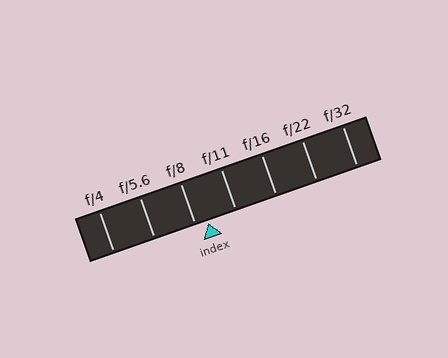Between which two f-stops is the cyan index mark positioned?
The index mark is between f/8 and f/11.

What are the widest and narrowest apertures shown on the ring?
The widest aperture shown is f/4 and the narrowest is f/32.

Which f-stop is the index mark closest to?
The index mark is closest to f/8.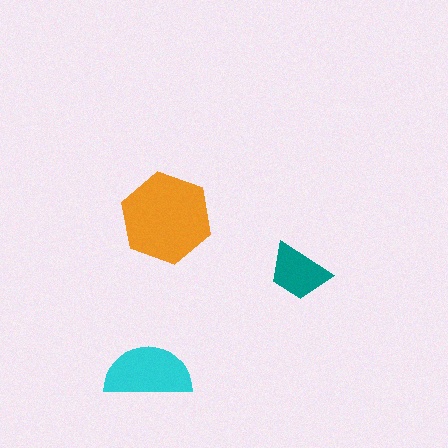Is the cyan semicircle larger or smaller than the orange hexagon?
Smaller.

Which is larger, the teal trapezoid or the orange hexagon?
The orange hexagon.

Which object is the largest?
The orange hexagon.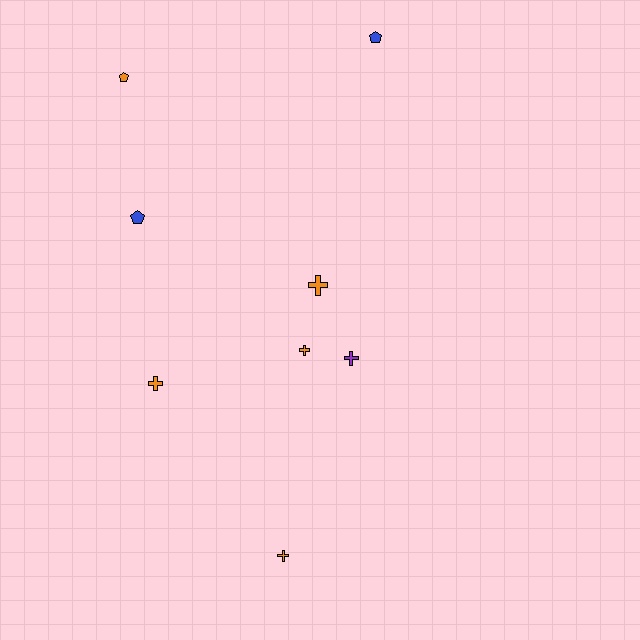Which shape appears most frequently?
Cross, with 5 objects.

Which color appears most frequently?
Orange, with 5 objects.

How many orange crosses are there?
There are 4 orange crosses.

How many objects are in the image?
There are 8 objects.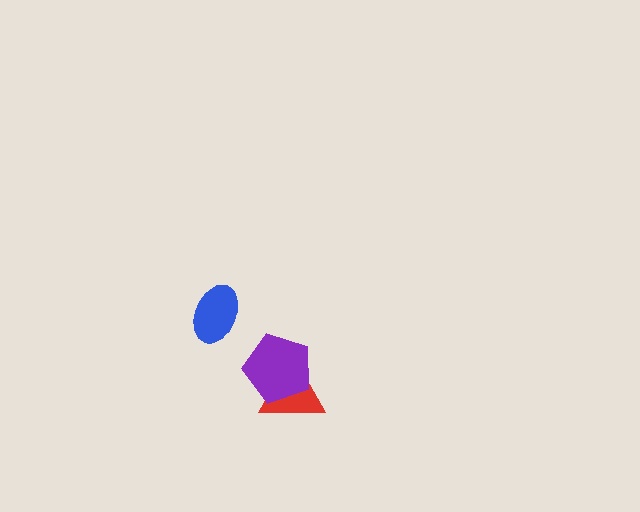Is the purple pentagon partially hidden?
No, no other shape covers it.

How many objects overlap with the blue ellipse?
0 objects overlap with the blue ellipse.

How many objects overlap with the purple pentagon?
1 object overlaps with the purple pentagon.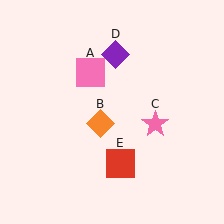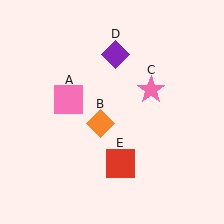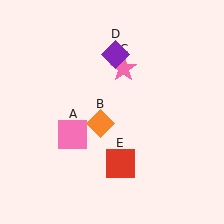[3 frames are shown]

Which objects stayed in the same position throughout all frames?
Orange diamond (object B) and purple diamond (object D) and red square (object E) remained stationary.